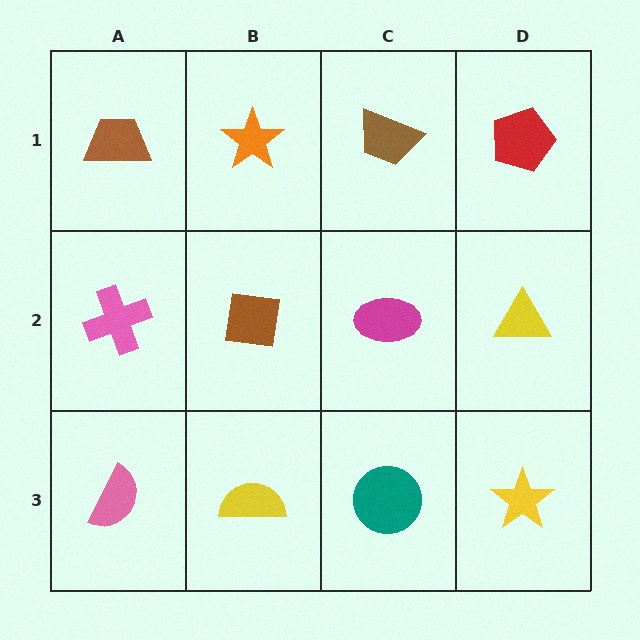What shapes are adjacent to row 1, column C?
A magenta ellipse (row 2, column C), an orange star (row 1, column B), a red pentagon (row 1, column D).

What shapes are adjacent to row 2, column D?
A red pentagon (row 1, column D), a yellow star (row 3, column D), a magenta ellipse (row 2, column C).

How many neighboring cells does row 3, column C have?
3.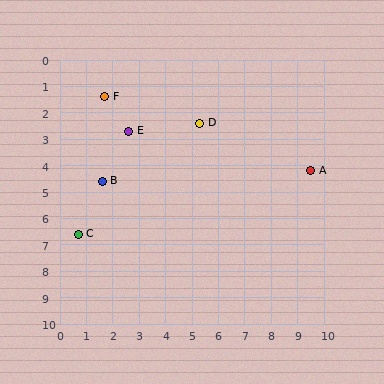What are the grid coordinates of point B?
Point B is at approximately (1.6, 4.6).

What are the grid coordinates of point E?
Point E is at approximately (2.6, 2.7).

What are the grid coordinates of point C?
Point C is at approximately (0.7, 6.6).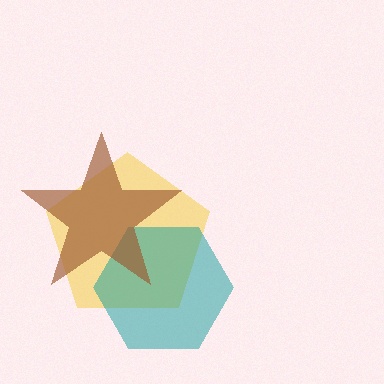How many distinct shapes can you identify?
There are 3 distinct shapes: a yellow pentagon, a teal hexagon, a brown star.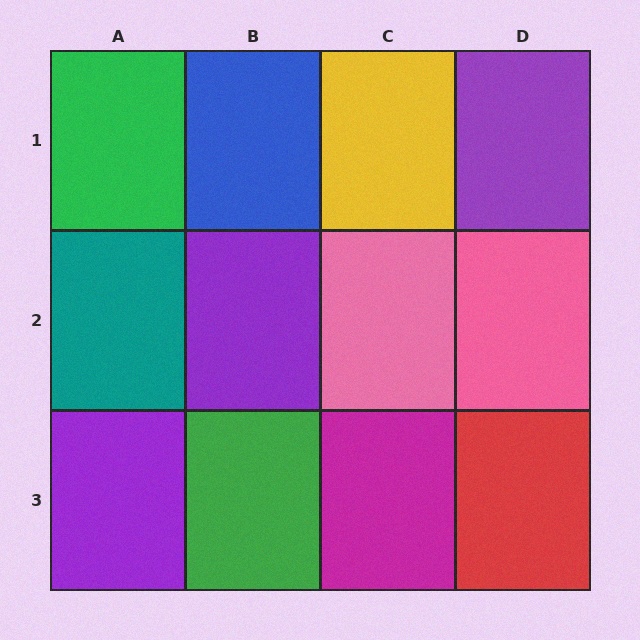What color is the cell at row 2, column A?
Teal.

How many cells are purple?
3 cells are purple.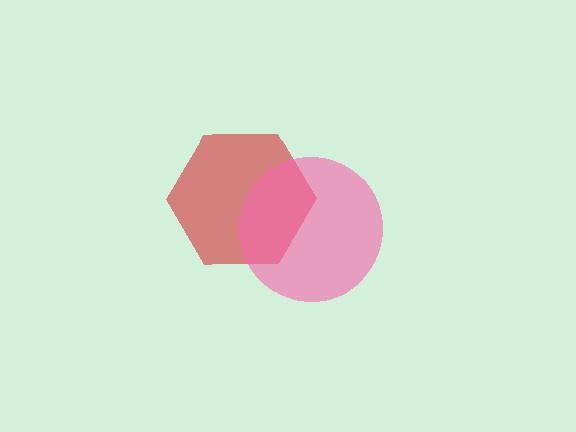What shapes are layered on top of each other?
The layered shapes are: a red hexagon, a pink circle.